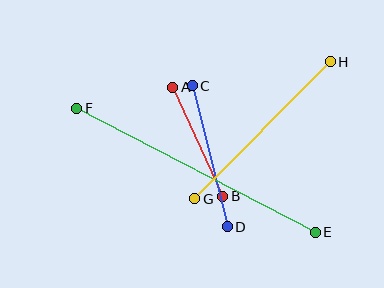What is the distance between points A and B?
The distance is approximately 120 pixels.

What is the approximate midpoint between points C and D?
The midpoint is at approximately (210, 156) pixels.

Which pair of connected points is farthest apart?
Points E and F are farthest apart.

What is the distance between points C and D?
The distance is approximately 145 pixels.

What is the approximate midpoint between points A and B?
The midpoint is at approximately (198, 142) pixels.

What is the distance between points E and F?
The distance is approximately 269 pixels.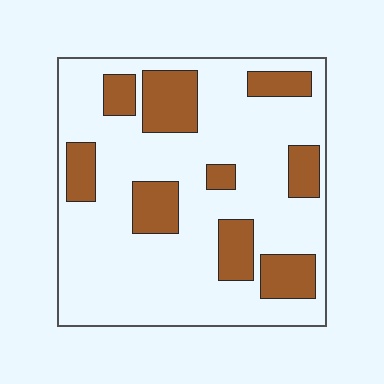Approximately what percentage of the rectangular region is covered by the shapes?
Approximately 25%.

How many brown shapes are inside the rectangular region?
9.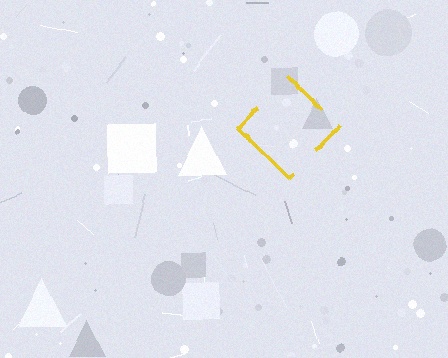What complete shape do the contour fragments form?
The contour fragments form a diamond.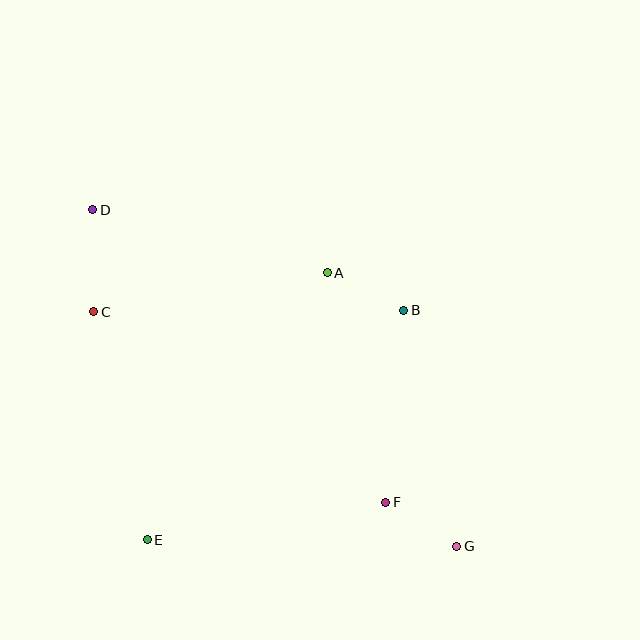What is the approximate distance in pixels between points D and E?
The distance between D and E is approximately 335 pixels.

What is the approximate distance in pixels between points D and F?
The distance between D and F is approximately 414 pixels.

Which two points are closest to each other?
Points F and G are closest to each other.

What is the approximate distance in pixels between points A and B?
The distance between A and B is approximately 85 pixels.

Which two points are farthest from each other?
Points D and G are farthest from each other.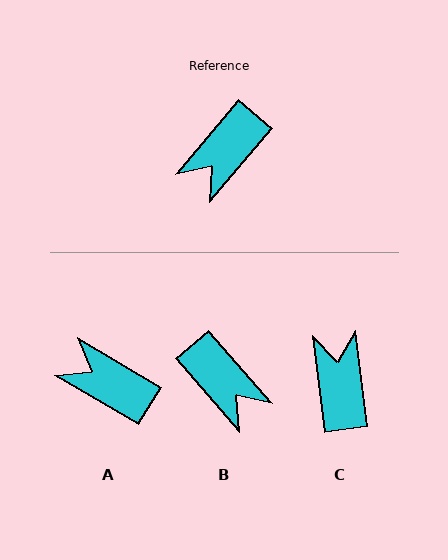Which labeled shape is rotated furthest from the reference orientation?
C, about 133 degrees away.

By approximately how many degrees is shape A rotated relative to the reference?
Approximately 80 degrees clockwise.